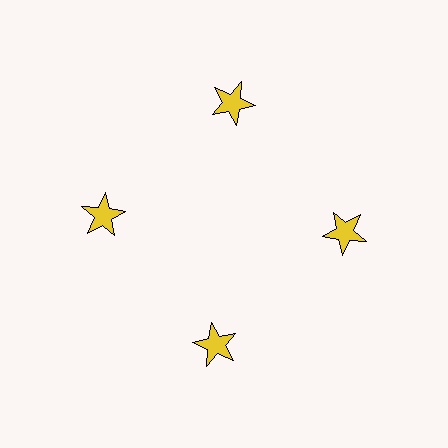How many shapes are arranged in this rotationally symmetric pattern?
There are 4 shapes, arranged in 4 groups of 1.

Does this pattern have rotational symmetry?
Yes, this pattern has 4-fold rotational symmetry. It looks the same after rotating 90 degrees around the center.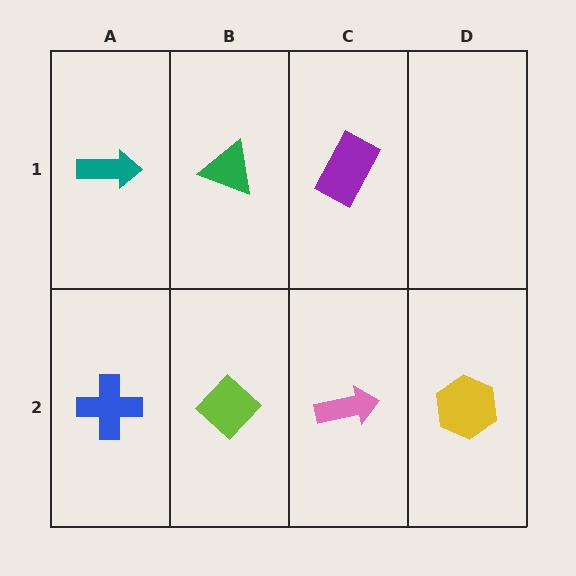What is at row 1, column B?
A green triangle.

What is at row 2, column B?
A lime diamond.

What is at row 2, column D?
A yellow hexagon.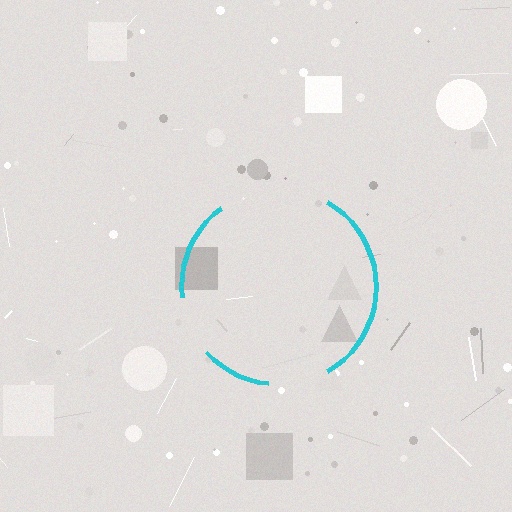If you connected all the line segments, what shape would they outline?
They would outline a circle.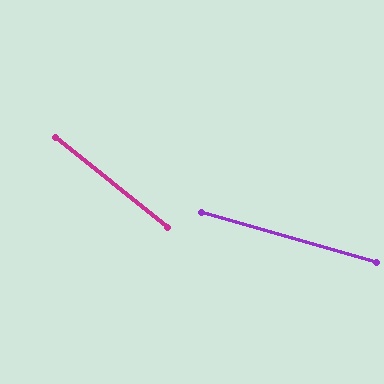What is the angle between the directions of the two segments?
Approximately 23 degrees.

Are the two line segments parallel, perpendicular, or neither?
Neither parallel nor perpendicular — they differ by about 23°.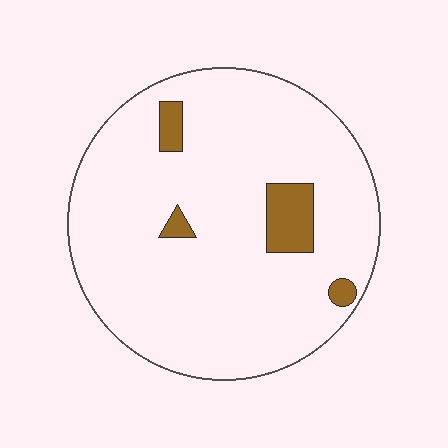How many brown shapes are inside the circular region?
4.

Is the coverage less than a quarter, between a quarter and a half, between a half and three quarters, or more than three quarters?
Less than a quarter.